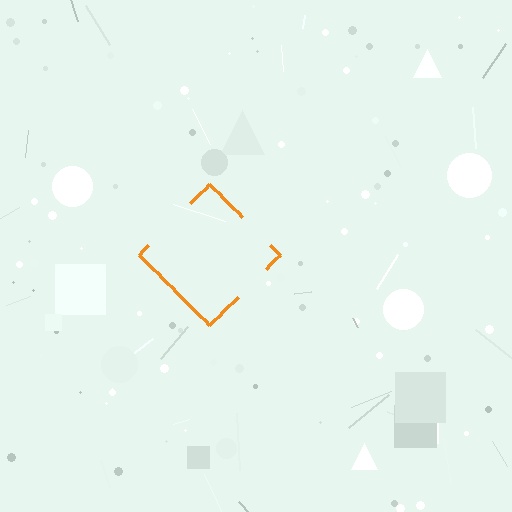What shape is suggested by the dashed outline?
The dashed outline suggests a diamond.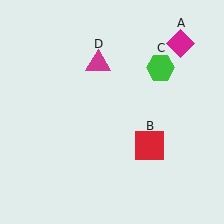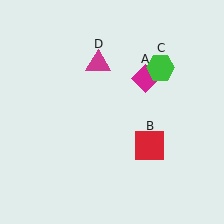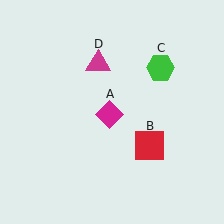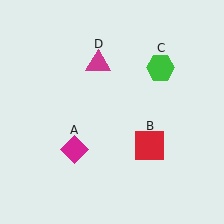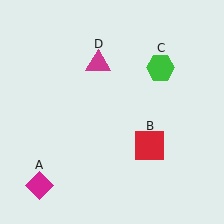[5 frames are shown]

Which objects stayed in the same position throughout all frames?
Red square (object B) and green hexagon (object C) and magenta triangle (object D) remained stationary.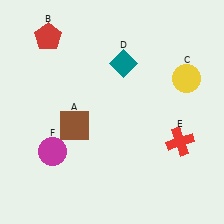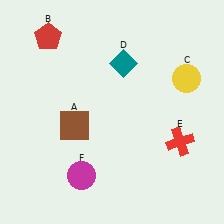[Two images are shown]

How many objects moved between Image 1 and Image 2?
1 object moved between the two images.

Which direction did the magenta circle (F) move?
The magenta circle (F) moved right.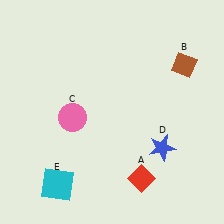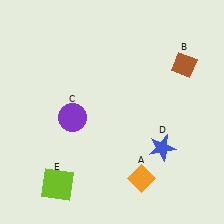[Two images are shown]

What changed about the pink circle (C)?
In Image 1, C is pink. In Image 2, it changed to purple.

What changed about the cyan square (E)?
In Image 1, E is cyan. In Image 2, it changed to lime.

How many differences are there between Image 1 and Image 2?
There are 3 differences between the two images.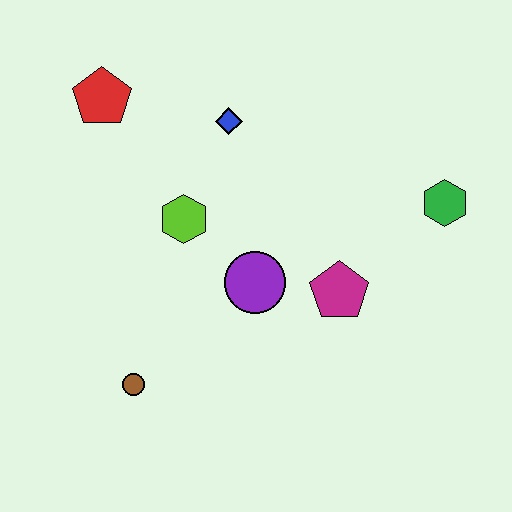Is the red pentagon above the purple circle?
Yes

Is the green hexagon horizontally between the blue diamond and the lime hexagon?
No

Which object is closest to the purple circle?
The magenta pentagon is closest to the purple circle.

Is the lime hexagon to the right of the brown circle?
Yes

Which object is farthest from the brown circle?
The green hexagon is farthest from the brown circle.